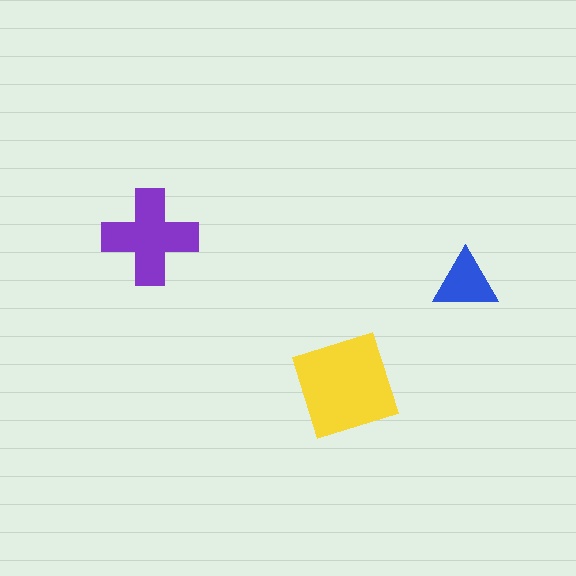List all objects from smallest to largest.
The blue triangle, the purple cross, the yellow diamond.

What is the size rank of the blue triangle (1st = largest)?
3rd.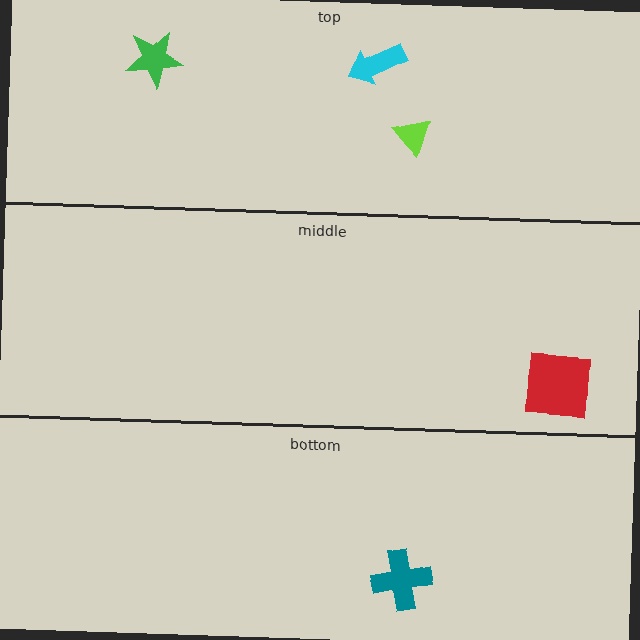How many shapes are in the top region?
3.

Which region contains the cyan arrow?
The top region.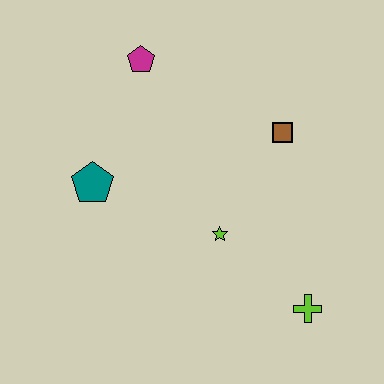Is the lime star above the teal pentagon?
No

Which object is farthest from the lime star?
The magenta pentagon is farthest from the lime star.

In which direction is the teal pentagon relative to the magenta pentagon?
The teal pentagon is below the magenta pentagon.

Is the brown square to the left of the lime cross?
Yes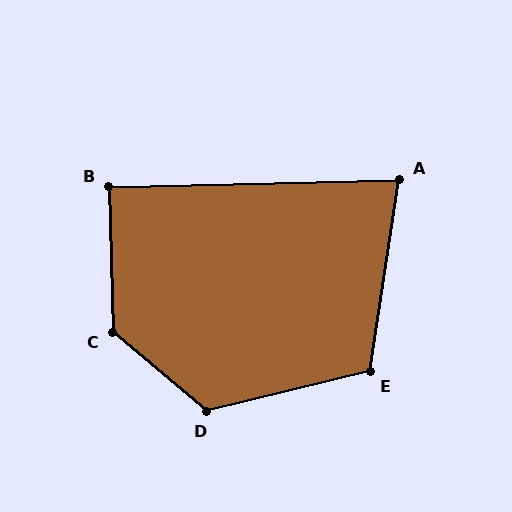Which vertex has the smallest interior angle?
A, at approximately 80 degrees.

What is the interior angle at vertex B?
Approximately 90 degrees (approximately right).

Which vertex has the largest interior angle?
C, at approximately 131 degrees.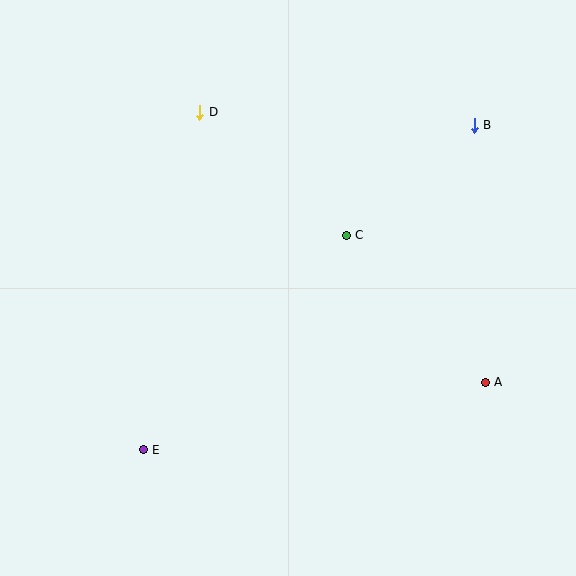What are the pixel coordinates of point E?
Point E is at (143, 450).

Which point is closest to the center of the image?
Point C at (346, 235) is closest to the center.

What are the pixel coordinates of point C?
Point C is at (346, 235).